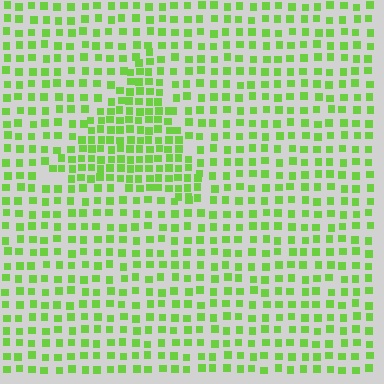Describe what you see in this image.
The image contains small lime elements arranged at two different densities. A triangle-shaped region is visible where the elements are more densely packed than the surrounding area.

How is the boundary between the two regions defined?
The boundary is defined by a change in element density (approximately 1.8x ratio). All elements are the same color, size, and shape.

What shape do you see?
I see a triangle.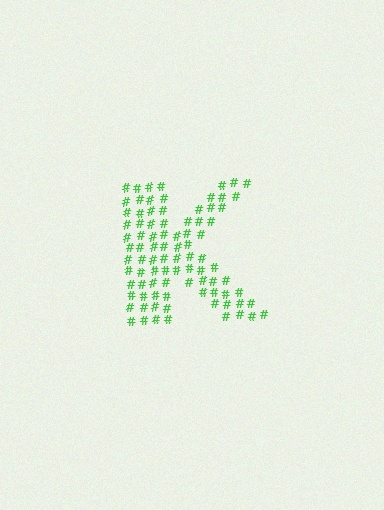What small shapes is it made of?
It is made of small hash symbols.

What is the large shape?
The large shape is the letter K.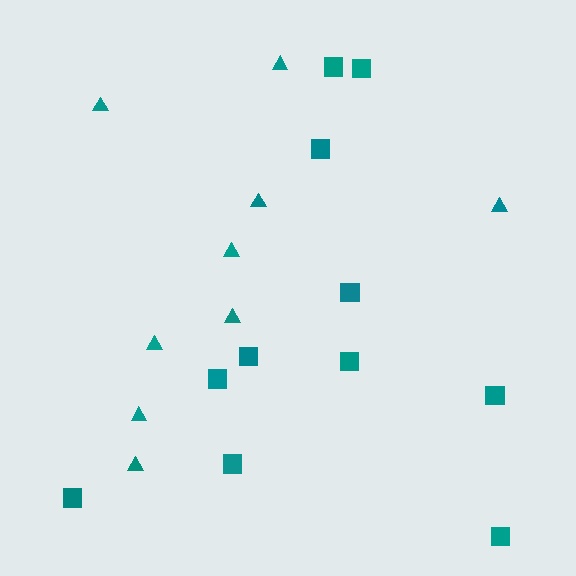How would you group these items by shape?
There are 2 groups: one group of squares (11) and one group of triangles (9).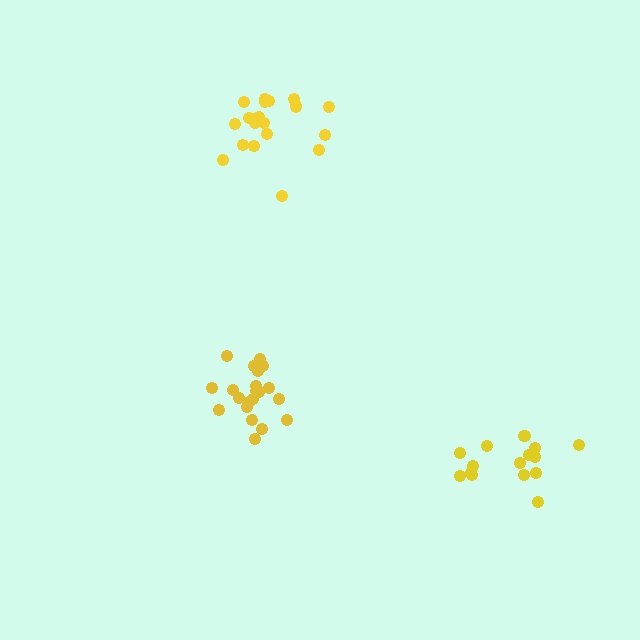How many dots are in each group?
Group 1: 21 dots, Group 2: 15 dots, Group 3: 20 dots (56 total).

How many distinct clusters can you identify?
There are 3 distinct clusters.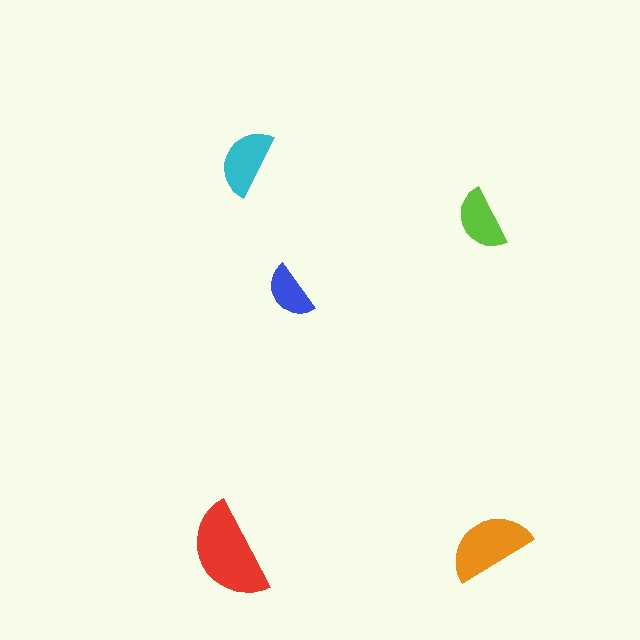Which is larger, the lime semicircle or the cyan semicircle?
The cyan one.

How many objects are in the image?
There are 5 objects in the image.